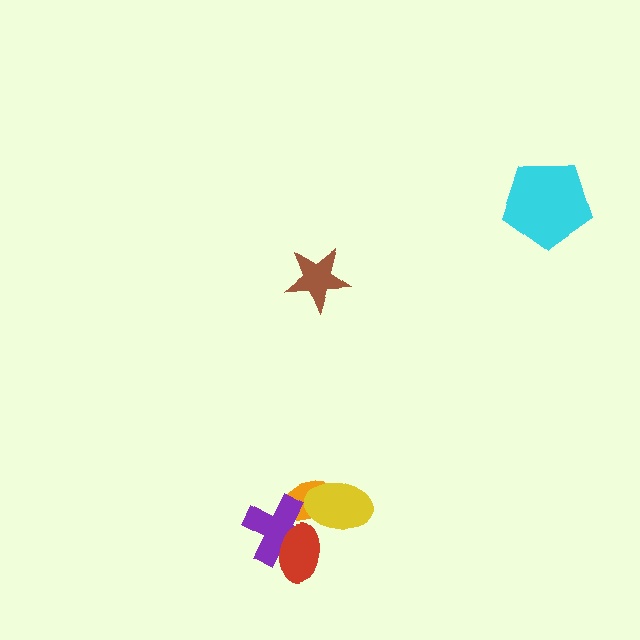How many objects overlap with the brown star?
0 objects overlap with the brown star.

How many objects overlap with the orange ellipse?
2 objects overlap with the orange ellipse.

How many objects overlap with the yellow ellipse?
1 object overlaps with the yellow ellipse.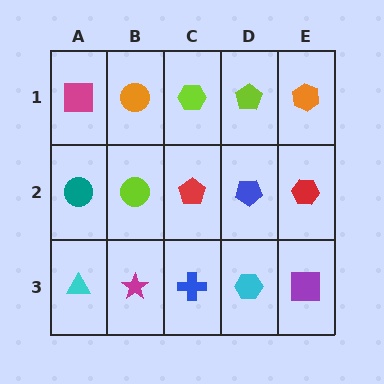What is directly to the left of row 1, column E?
A lime pentagon.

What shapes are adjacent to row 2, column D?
A lime pentagon (row 1, column D), a cyan hexagon (row 3, column D), a red pentagon (row 2, column C), a red hexagon (row 2, column E).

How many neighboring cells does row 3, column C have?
3.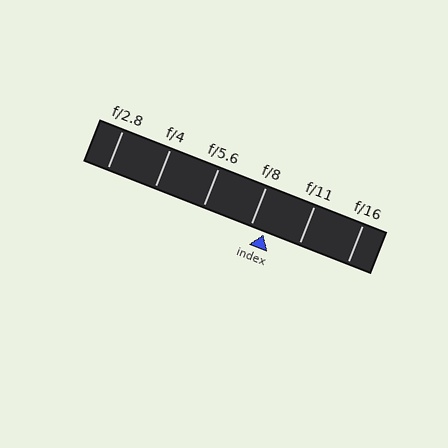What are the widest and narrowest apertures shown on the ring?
The widest aperture shown is f/2.8 and the narrowest is f/16.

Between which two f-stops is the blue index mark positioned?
The index mark is between f/8 and f/11.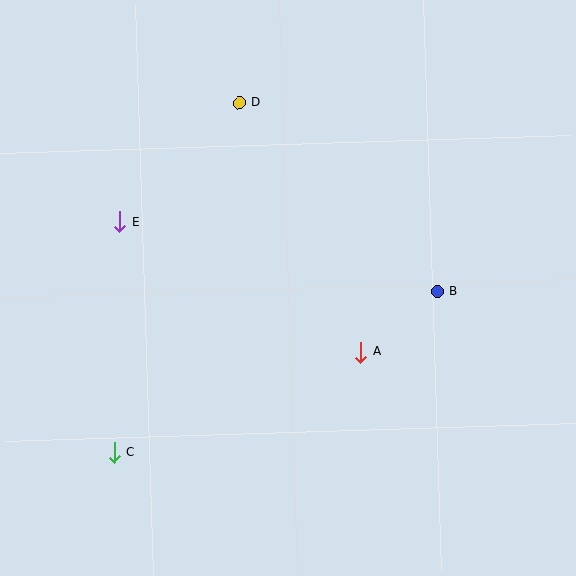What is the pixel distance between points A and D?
The distance between A and D is 277 pixels.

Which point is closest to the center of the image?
Point A at (361, 352) is closest to the center.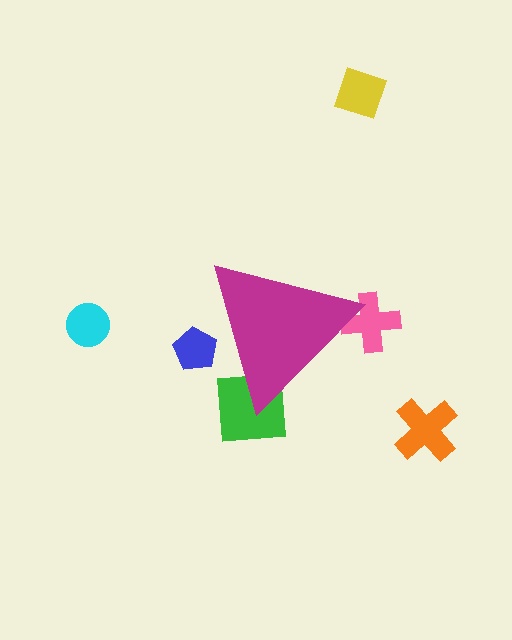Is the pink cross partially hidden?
Yes, the pink cross is partially hidden behind the magenta triangle.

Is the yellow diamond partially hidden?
No, the yellow diamond is fully visible.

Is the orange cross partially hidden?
No, the orange cross is fully visible.